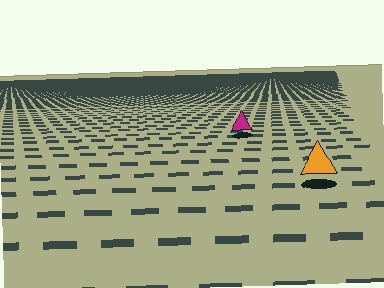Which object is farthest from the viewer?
The magenta triangle is farthest from the viewer. It appears smaller and the ground texture around it is denser.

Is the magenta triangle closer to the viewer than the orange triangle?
No. The orange triangle is closer — you can tell from the texture gradient: the ground texture is coarser near it.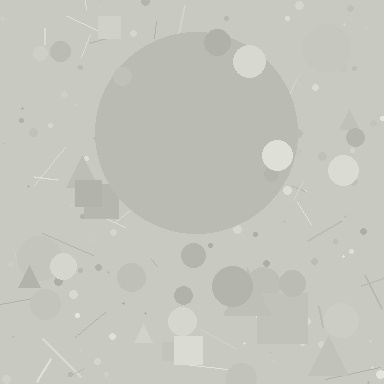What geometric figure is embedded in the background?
A circle is embedded in the background.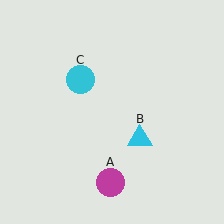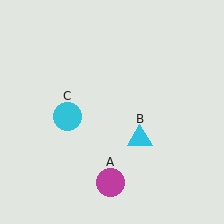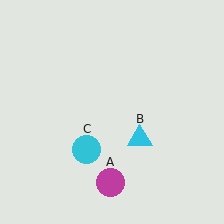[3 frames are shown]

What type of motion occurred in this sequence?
The cyan circle (object C) rotated counterclockwise around the center of the scene.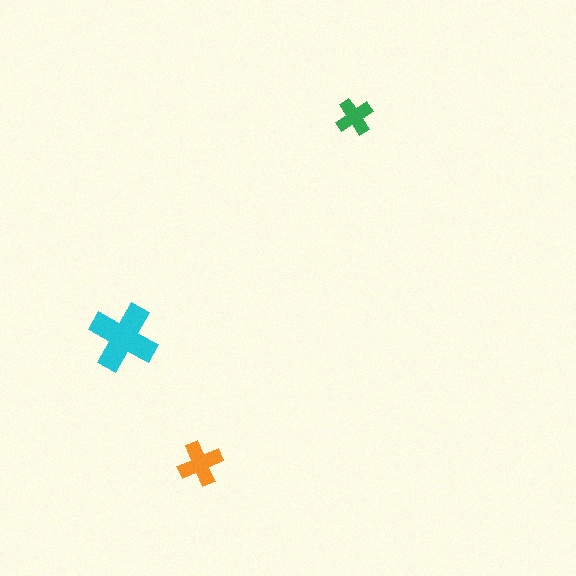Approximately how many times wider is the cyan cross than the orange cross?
About 1.5 times wider.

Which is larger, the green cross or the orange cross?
The orange one.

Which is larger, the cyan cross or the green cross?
The cyan one.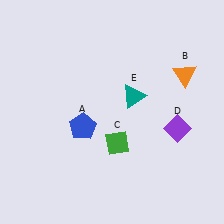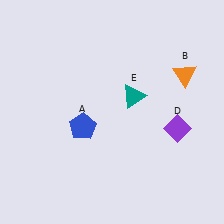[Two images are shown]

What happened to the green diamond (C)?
The green diamond (C) was removed in Image 2. It was in the bottom-right area of Image 1.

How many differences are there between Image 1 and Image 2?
There is 1 difference between the two images.